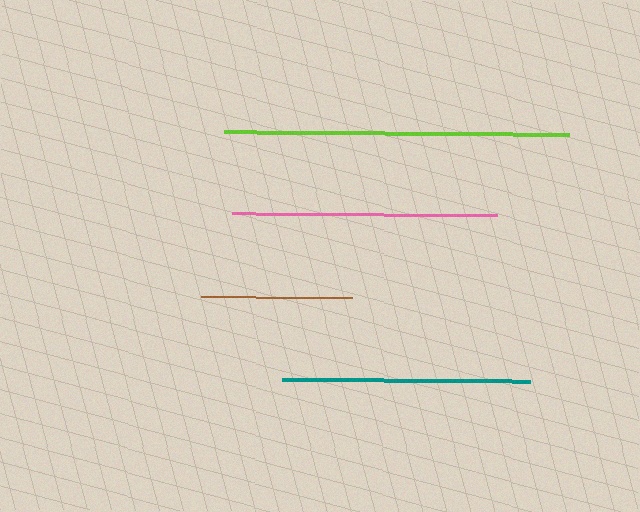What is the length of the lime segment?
The lime segment is approximately 345 pixels long.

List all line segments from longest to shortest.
From longest to shortest: lime, pink, teal, brown.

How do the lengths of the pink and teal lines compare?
The pink and teal lines are approximately the same length.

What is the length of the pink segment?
The pink segment is approximately 265 pixels long.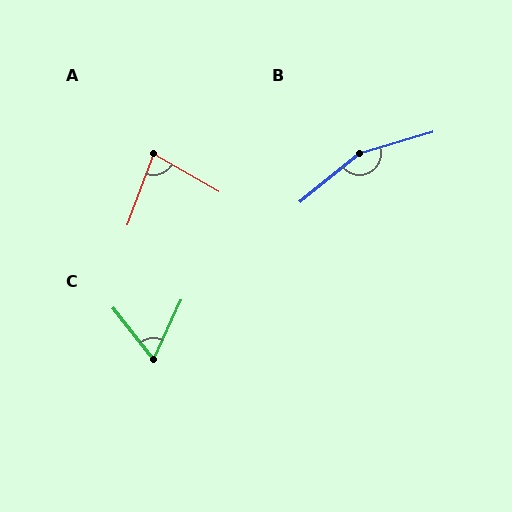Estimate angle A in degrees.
Approximately 80 degrees.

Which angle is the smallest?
C, at approximately 63 degrees.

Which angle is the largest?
B, at approximately 157 degrees.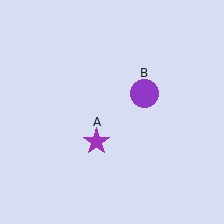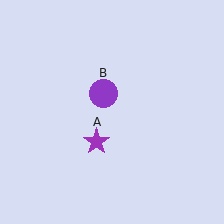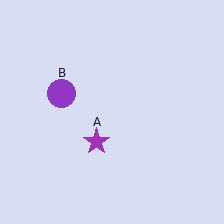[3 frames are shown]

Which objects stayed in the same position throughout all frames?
Purple star (object A) remained stationary.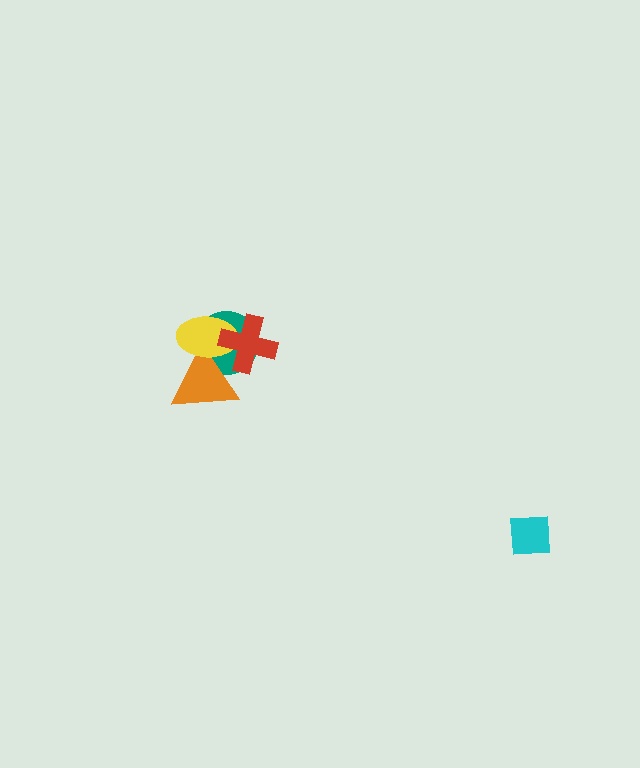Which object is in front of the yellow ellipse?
The red cross is in front of the yellow ellipse.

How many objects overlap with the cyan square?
0 objects overlap with the cyan square.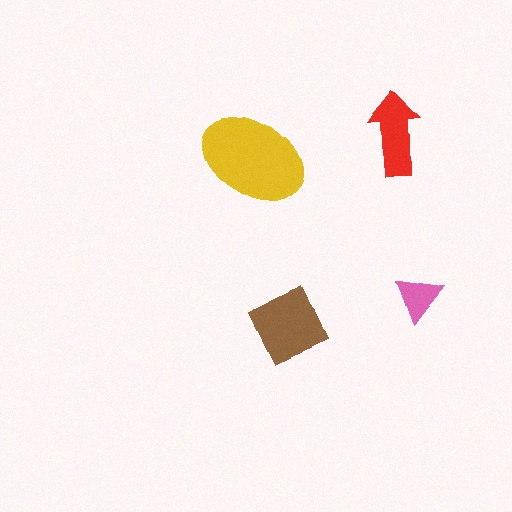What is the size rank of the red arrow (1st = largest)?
3rd.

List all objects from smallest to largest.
The pink triangle, the red arrow, the brown diamond, the yellow ellipse.